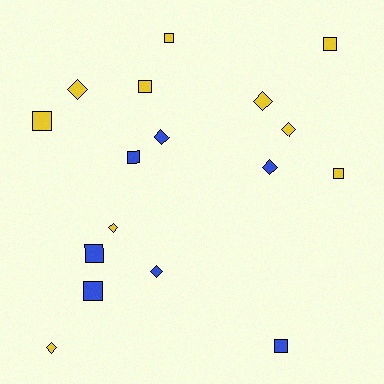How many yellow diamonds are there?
There are 5 yellow diamonds.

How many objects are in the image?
There are 17 objects.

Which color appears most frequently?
Yellow, with 10 objects.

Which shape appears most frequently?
Square, with 9 objects.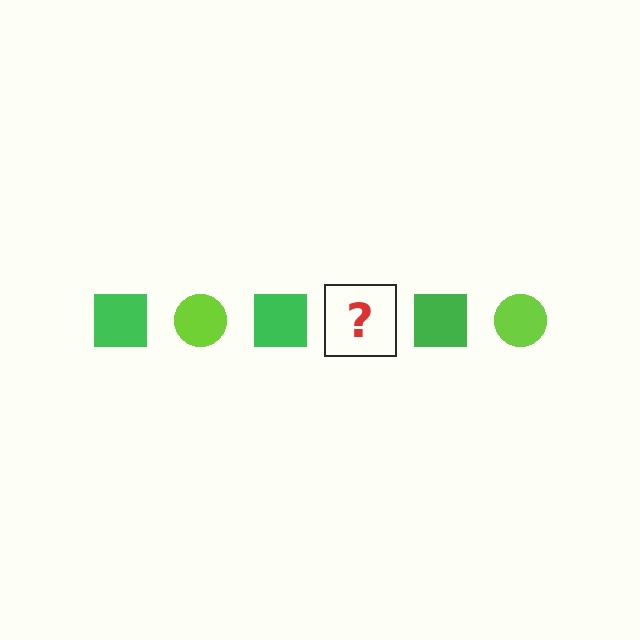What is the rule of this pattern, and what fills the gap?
The rule is that the pattern alternates between green square and lime circle. The gap should be filled with a lime circle.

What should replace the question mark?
The question mark should be replaced with a lime circle.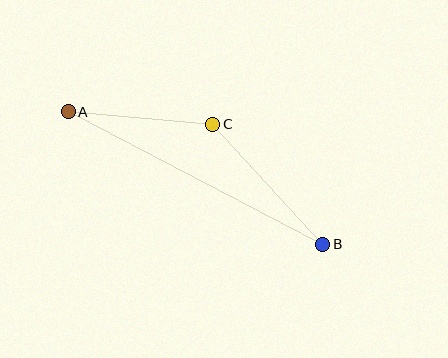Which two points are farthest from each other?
Points A and B are farthest from each other.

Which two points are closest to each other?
Points A and C are closest to each other.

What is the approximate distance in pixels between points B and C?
The distance between B and C is approximately 163 pixels.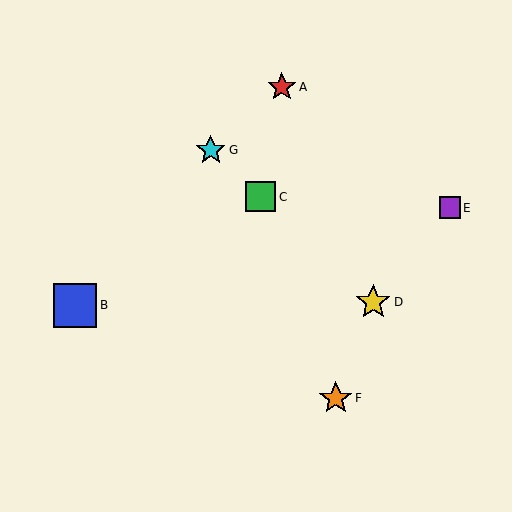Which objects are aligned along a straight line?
Objects C, D, G are aligned along a straight line.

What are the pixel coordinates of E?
Object E is at (450, 208).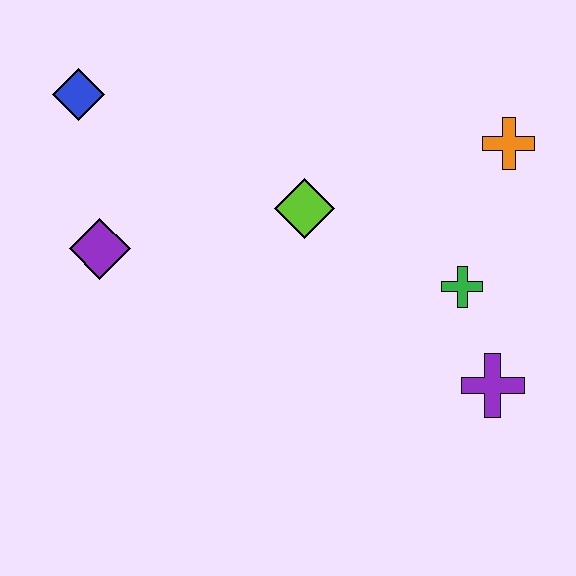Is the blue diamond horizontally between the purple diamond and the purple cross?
No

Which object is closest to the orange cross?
The green cross is closest to the orange cross.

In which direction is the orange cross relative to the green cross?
The orange cross is above the green cross.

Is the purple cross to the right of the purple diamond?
Yes